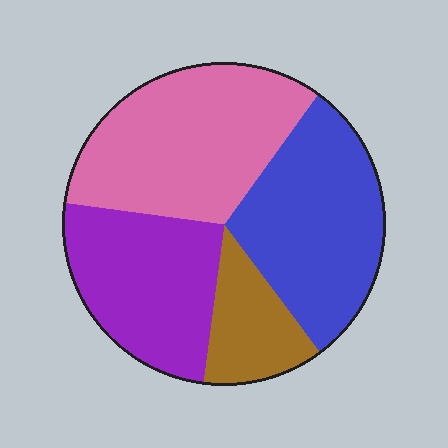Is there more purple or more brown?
Purple.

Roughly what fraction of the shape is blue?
Blue takes up about one third (1/3) of the shape.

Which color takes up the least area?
Brown, at roughly 10%.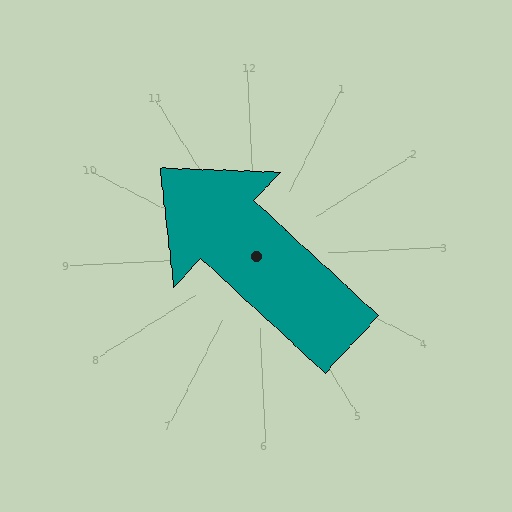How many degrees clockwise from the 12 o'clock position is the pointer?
Approximately 315 degrees.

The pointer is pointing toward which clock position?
Roughly 11 o'clock.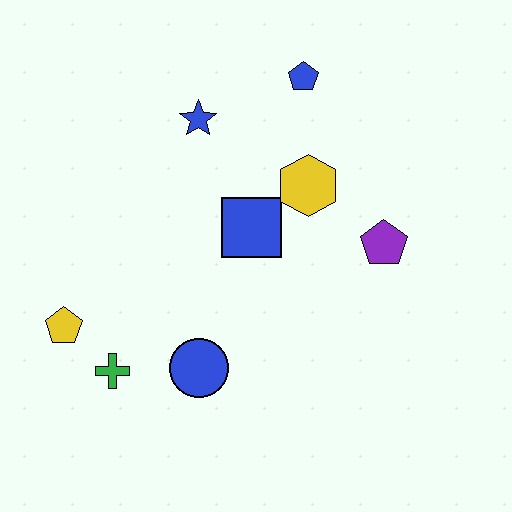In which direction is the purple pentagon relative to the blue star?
The purple pentagon is to the right of the blue star.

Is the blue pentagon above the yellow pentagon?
Yes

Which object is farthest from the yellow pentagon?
The blue pentagon is farthest from the yellow pentagon.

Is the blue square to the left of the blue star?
No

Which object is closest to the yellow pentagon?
The green cross is closest to the yellow pentagon.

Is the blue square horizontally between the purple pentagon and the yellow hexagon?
No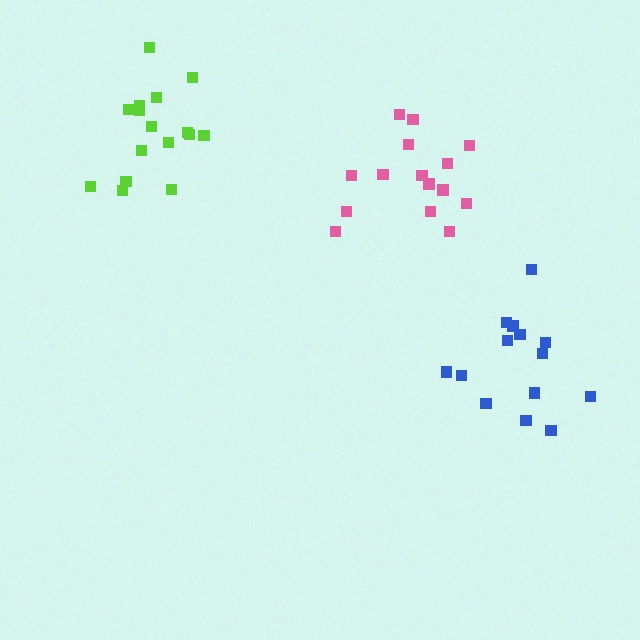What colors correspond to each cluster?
The clusters are colored: lime, pink, blue.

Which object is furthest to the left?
The lime cluster is leftmost.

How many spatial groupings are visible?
There are 3 spatial groupings.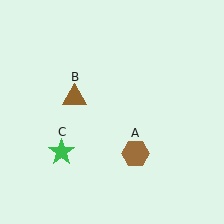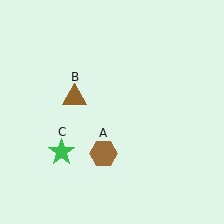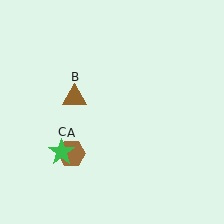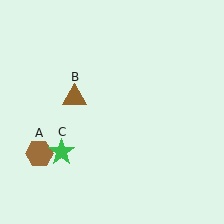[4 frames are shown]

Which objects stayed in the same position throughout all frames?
Brown triangle (object B) and green star (object C) remained stationary.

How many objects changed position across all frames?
1 object changed position: brown hexagon (object A).